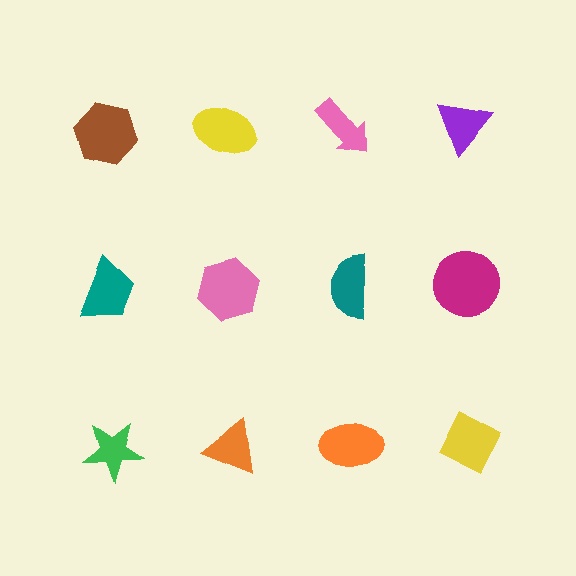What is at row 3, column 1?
A green star.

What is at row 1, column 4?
A purple triangle.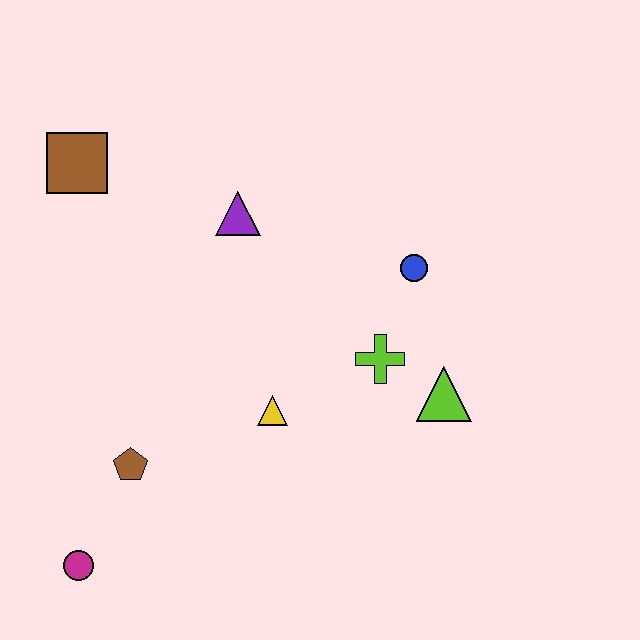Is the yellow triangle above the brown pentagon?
Yes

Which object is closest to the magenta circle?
The brown pentagon is closest to the magenta circle.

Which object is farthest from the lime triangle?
The brown square is farthest from the lime triangle.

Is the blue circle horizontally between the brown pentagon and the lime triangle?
Yes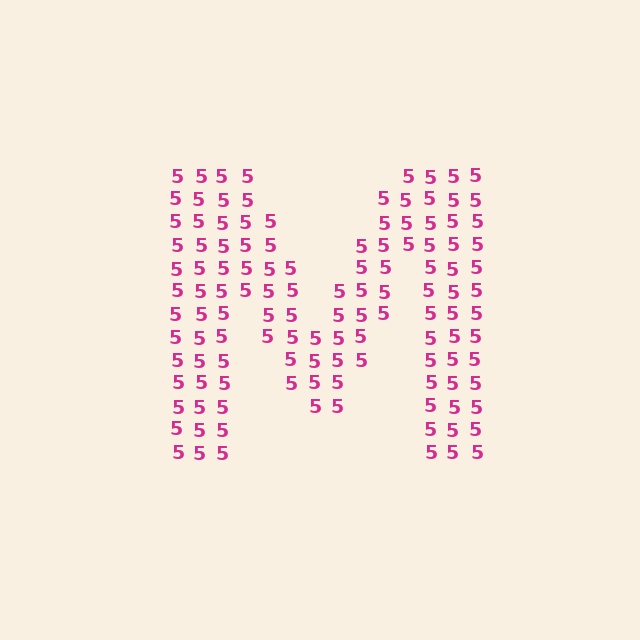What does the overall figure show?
The overall figure shows the letter M.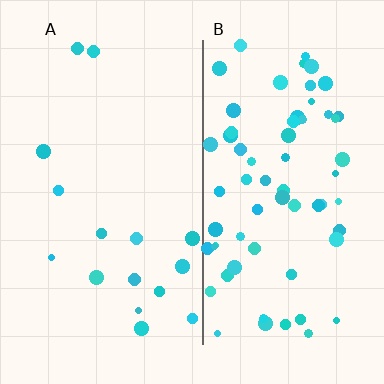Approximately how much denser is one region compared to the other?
Approximately 4.2× — region B over region A.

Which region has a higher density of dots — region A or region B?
B (the right).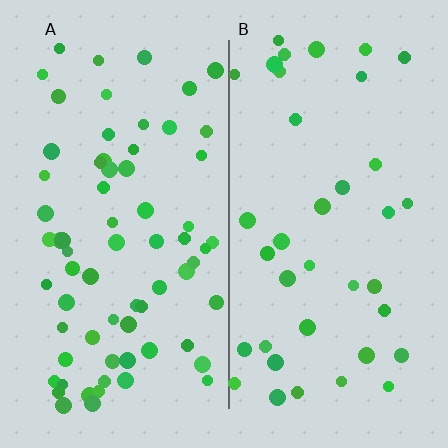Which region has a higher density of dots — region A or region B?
A (the left).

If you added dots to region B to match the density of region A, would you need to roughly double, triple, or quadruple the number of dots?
Approximately double.